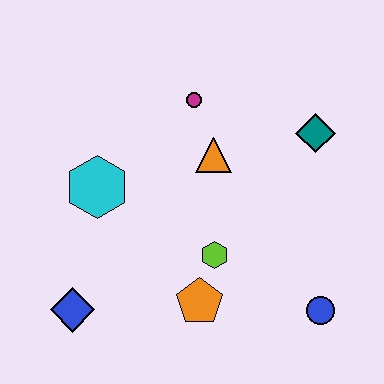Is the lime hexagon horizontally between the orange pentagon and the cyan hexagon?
No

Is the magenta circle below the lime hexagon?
No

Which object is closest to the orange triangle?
The magenta circle is closest to the orange triangle.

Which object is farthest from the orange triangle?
The blue diamond is farthest from the orange triangle.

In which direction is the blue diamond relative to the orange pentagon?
The blue diamond is to the left of the orange pentagon.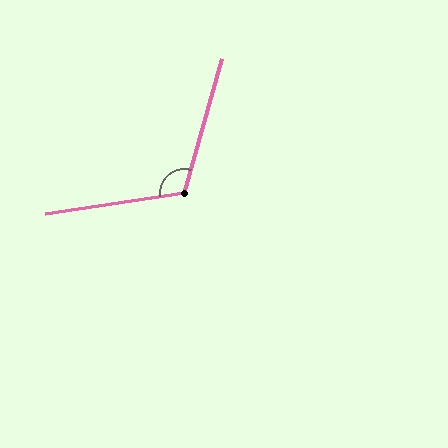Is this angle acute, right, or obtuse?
It is obtuse.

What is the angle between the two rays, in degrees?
Approximately 114 degrees.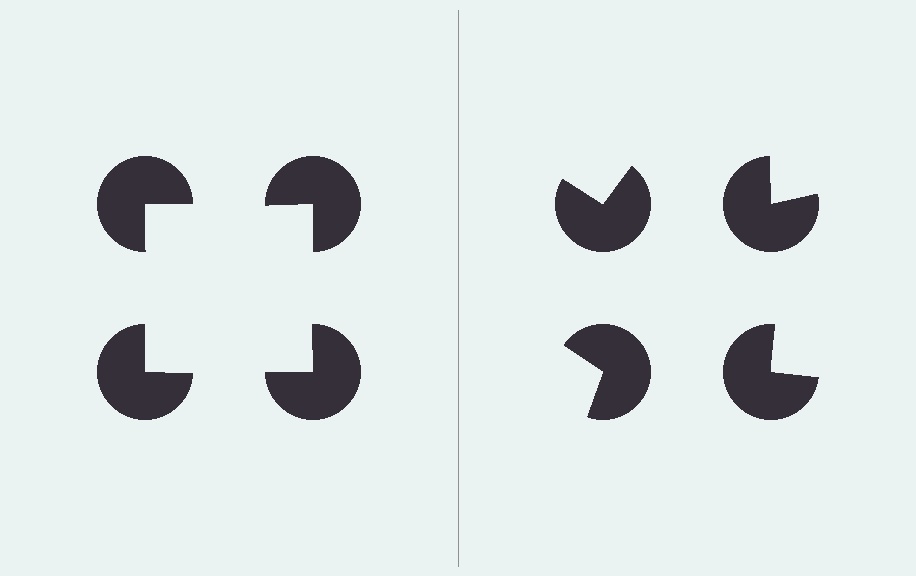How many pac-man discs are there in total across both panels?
8 — 4 on each side.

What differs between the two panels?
The pac-man discs are positioned identically on both sides; only the wedge orientations differ. On the left they align to a square; on the right they are misaligned.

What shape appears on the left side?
An illusory square.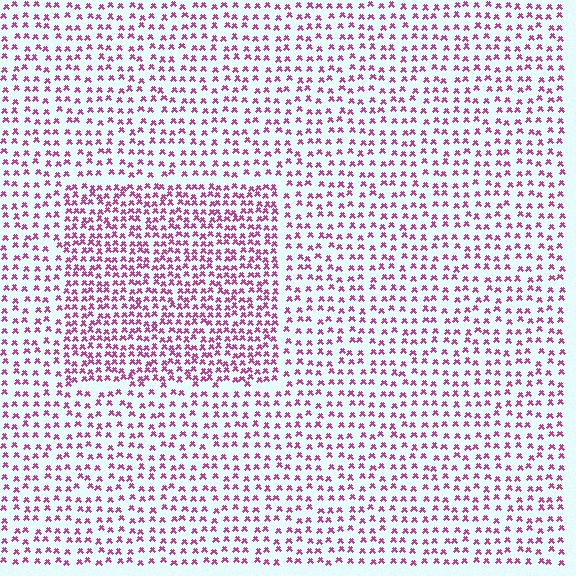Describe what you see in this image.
The image contains small magenta elements arranged at two different densities. A rectangle-shaped region is visible where the elements are more densely packed than the surrounding area.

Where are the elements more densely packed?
The elements are more densely packed inside the rectangle boundary.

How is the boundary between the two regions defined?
The boundary is defined by a change in element density (approximately 1.7x ratio). All elements are the same color, size, and shape.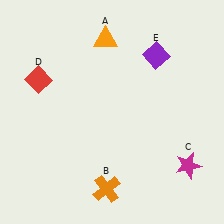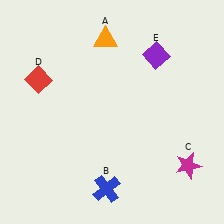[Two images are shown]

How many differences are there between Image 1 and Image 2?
There is 1 difference between the two images.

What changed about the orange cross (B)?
In Image 1, B is orange. In Image 2, it changed to blue.